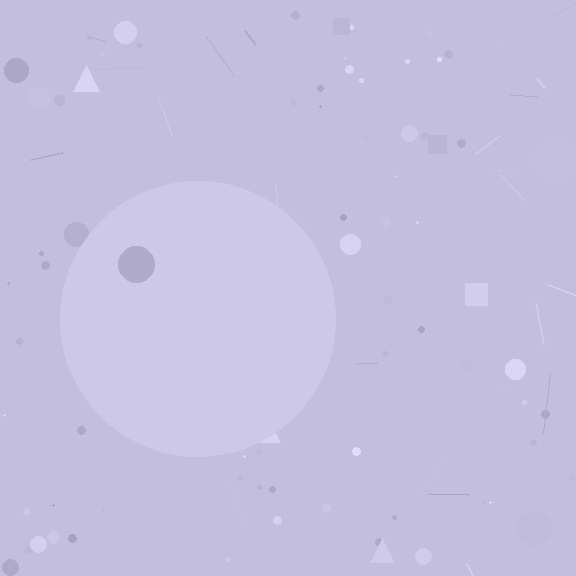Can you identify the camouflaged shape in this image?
The camouflaged shape is a circle.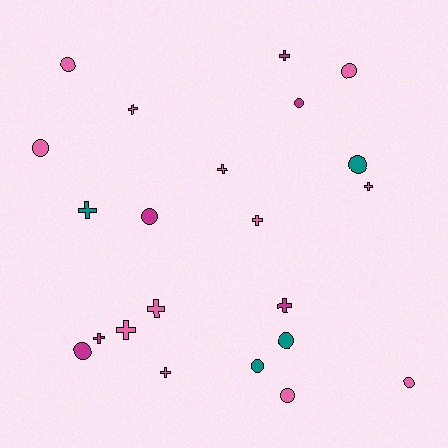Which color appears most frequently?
Pink, with 12 objects.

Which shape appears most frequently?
Cross, with 11 objects.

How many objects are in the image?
There are 22 objects.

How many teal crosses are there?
There is 1 teal cross.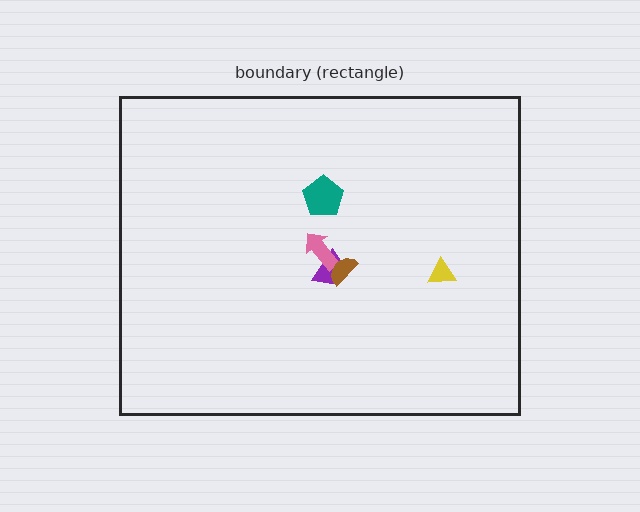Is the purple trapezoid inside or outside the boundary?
Inside.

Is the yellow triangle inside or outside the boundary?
Inside.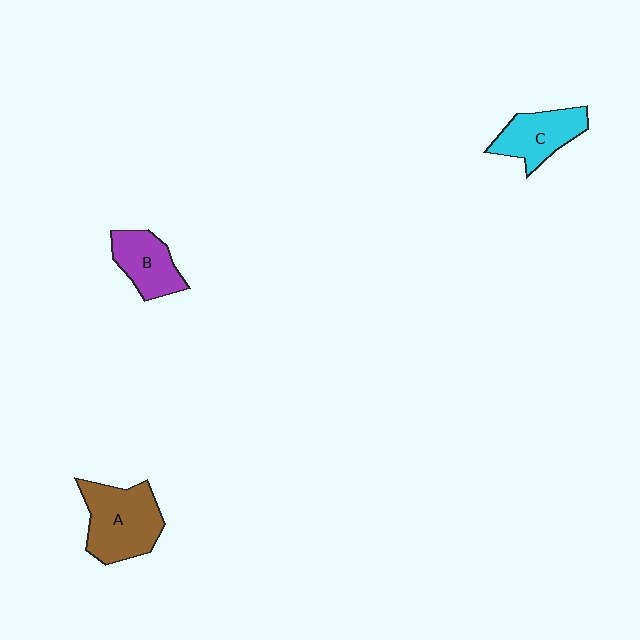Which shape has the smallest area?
Shape B (purple).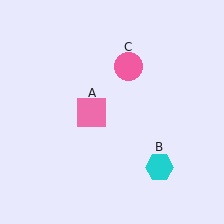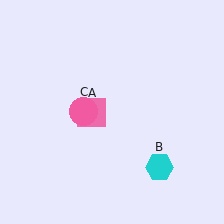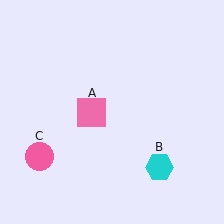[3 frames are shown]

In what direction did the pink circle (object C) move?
The pink circle (object C) moved down and to the left.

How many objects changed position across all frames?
1 object changed position: pink circle (object C).